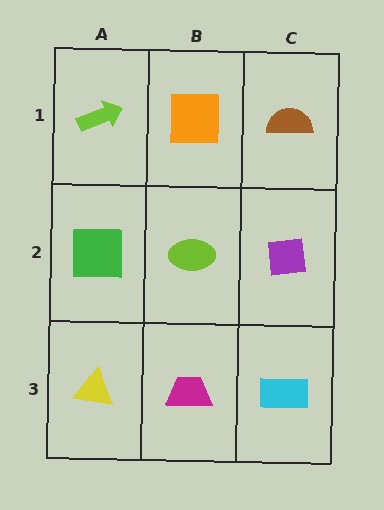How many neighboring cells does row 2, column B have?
4.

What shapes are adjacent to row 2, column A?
A lime arrow (row 1, column A), a yellow triangle (row 3, column A), a lime ellipse (row 2, column B).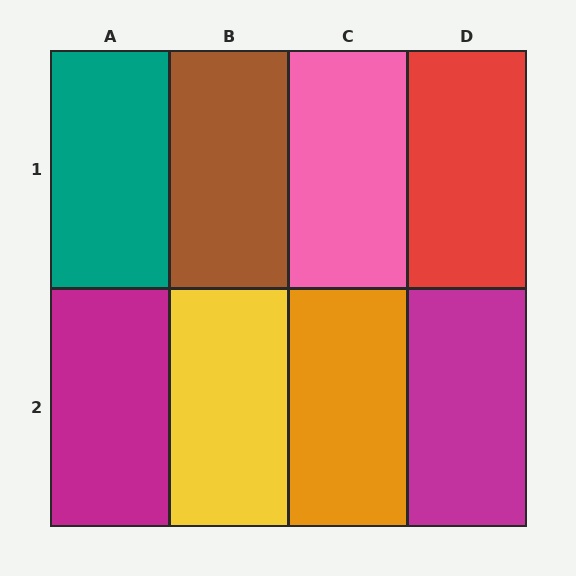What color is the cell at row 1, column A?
Teal.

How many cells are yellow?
1 cell is yellow.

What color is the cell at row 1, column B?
Brown.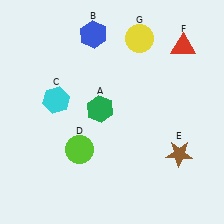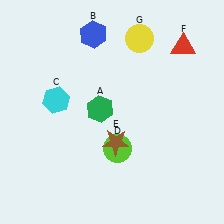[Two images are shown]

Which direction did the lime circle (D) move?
The lime circle (D) moved right.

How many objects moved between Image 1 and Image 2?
2 objects moved between the two images.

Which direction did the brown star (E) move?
The brown star (E) moved left.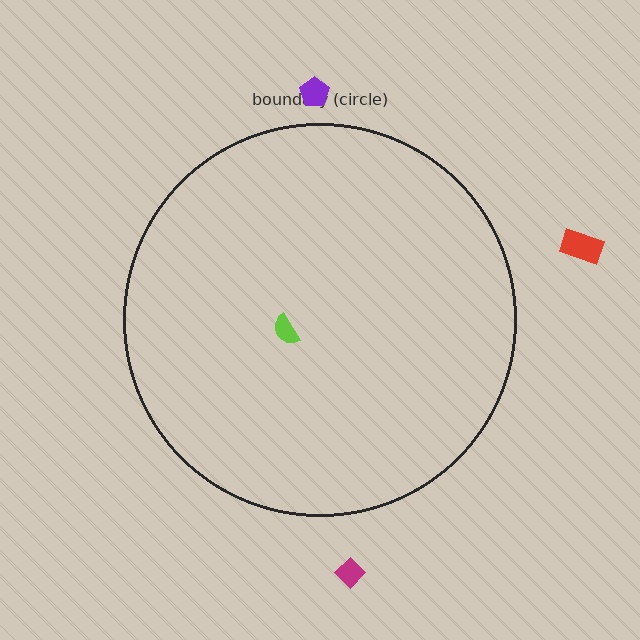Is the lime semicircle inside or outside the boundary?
Inside.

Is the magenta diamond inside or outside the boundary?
Outside.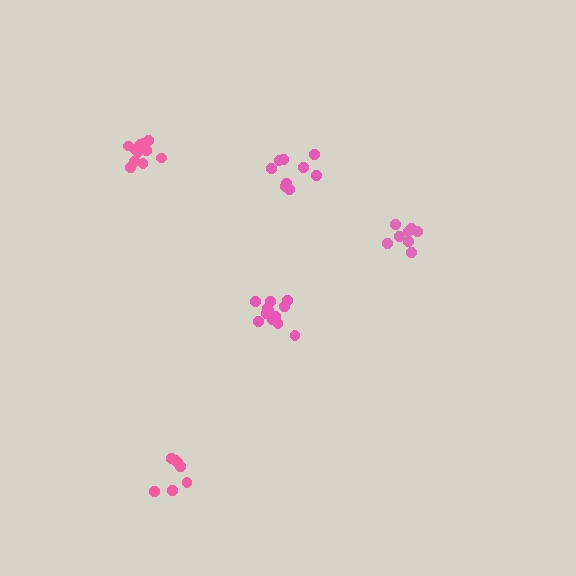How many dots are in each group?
Group 1: 12 dots, Group 2: 10 dots, Group 3: 7 dots, Group 4: 13 dots, Group 5: 8 dots (50 total).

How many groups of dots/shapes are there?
There are 5 groups.